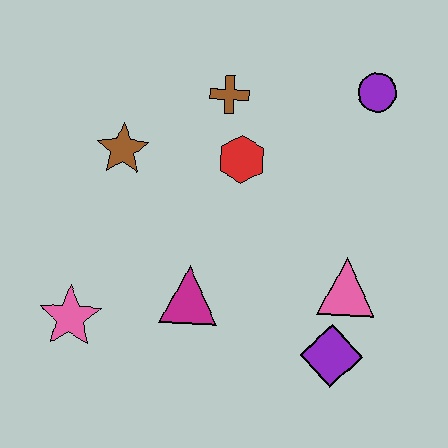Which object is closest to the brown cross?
The red hexagon is closest to the brown cross.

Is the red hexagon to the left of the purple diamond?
Yes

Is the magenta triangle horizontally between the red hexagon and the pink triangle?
No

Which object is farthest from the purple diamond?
The brown star is farthest from the purple diamond.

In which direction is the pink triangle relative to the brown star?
The pink triangle is to the right of the brown star.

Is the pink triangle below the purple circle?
Yes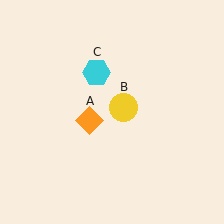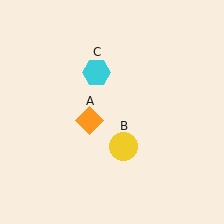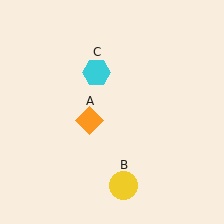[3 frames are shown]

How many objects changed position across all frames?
1 object changed position: yellow circle (object B).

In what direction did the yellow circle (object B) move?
The yellow circle (object B) moved down.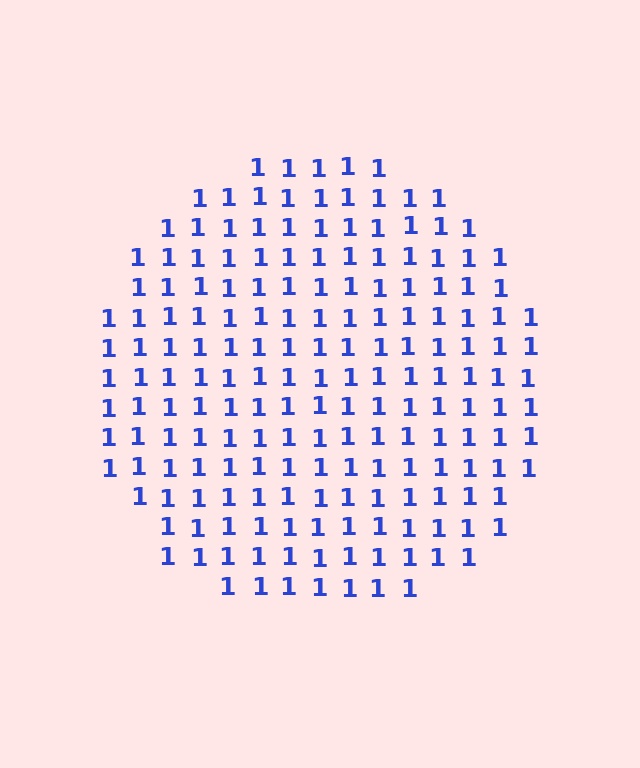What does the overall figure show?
The overall figure shows a circle.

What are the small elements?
The small elements are digit 1's.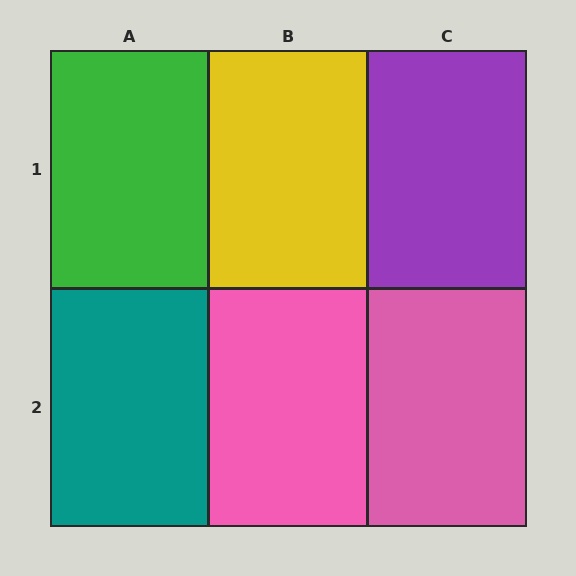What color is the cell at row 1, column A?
Green.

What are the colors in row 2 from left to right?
Teal, pink, pink.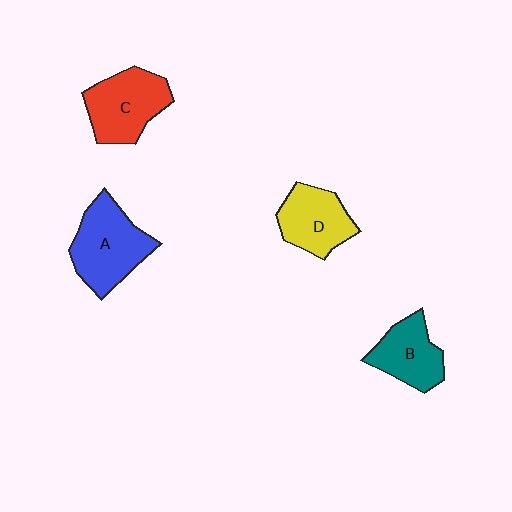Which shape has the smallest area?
Shape B (teal).